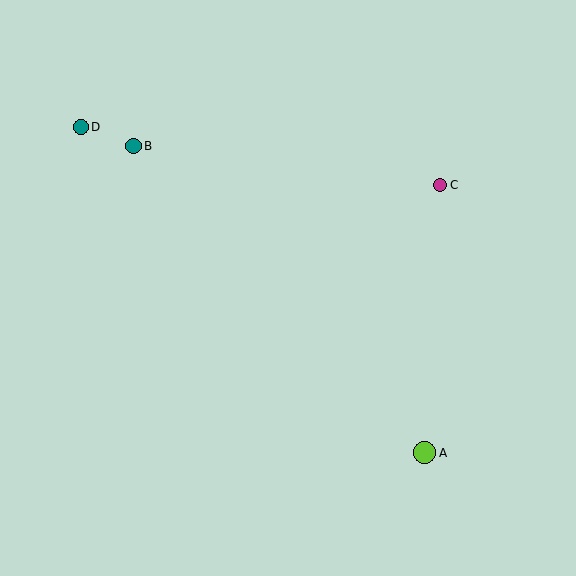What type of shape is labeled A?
Shape A is a lime circle.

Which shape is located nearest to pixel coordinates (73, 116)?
The teal circle (labeled D) at (81, 127) is nearest to that location.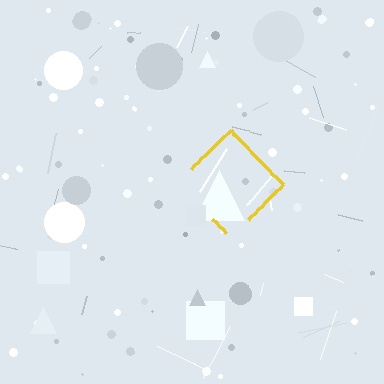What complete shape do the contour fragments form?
The contour fragments form a diamond.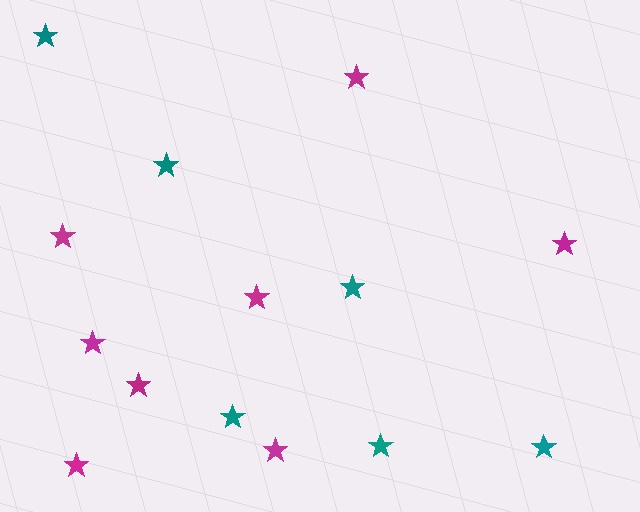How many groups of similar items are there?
There are 2 groups: one group of magenta stars (8) and one group of teal stars (6).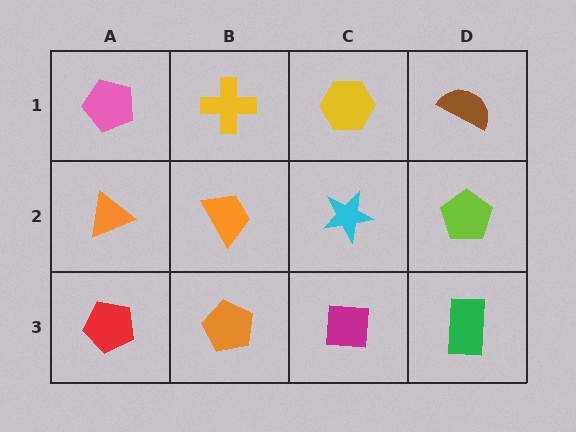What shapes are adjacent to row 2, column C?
A yellow hexagon (row 1, column C), a magenta square (row 3, column C), an orange trapezoid (row 2, column B), a lime pentagon (row 2, column D).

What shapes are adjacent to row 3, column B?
An orange trapezoid (row 2, column B), a red pentagon (row 3, column A), a magenta square (row 3, column C).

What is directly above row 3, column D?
A lime pentagon.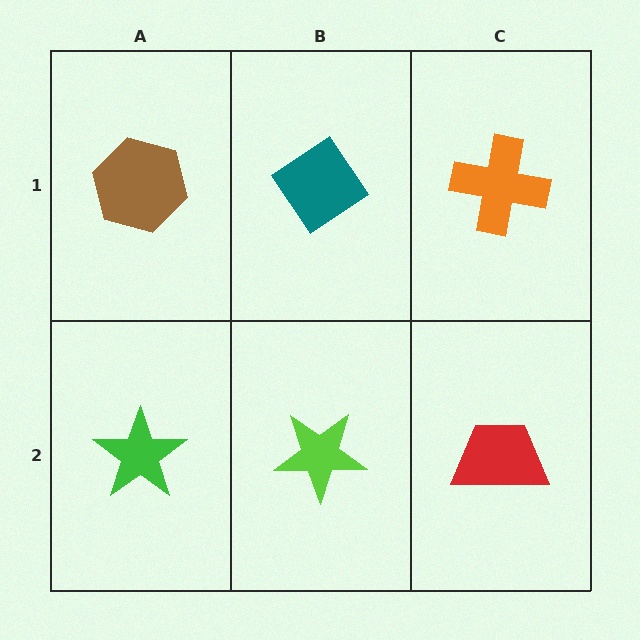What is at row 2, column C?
A red trapezoid.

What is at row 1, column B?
A teal diamond.